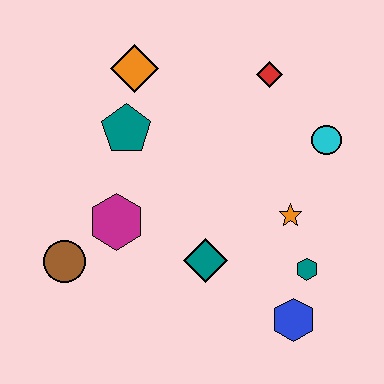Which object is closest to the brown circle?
The magenta hexagon is closest to the brown circle.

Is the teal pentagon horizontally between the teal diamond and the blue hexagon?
No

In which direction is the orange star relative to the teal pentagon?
The orange star is to the right of the teal pentagon.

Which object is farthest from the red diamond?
The brown circle is farthest from the red diamond.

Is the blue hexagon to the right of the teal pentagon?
Yes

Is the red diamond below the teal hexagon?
No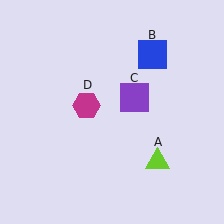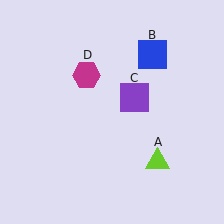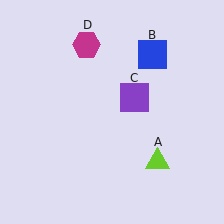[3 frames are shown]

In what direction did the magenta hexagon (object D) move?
The magenta hexagon (object D) moved up.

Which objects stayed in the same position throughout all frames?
Lime triangle (object A) and blue square (object B) and purple square (object C) remained stationary.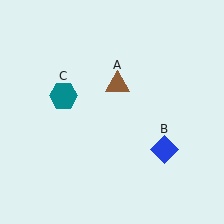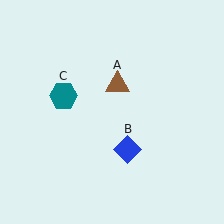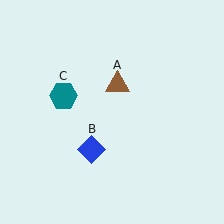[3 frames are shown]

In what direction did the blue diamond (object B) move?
The blue diamond (object B) moved left.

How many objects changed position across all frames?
1 object changed position: blue diamond (object B).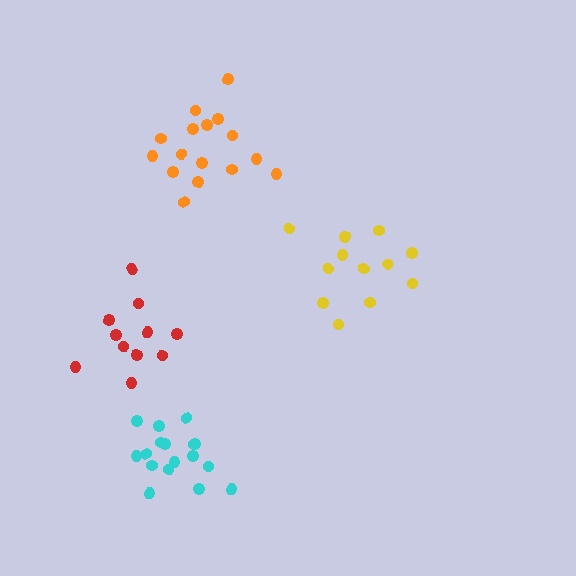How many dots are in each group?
Group 1: 16 dots, Group 2: 12 dots, Group 3: 17 dots, Group 4: 11 dots (56 total).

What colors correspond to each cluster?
The clusters are colored: orange, yellow, cyan, red.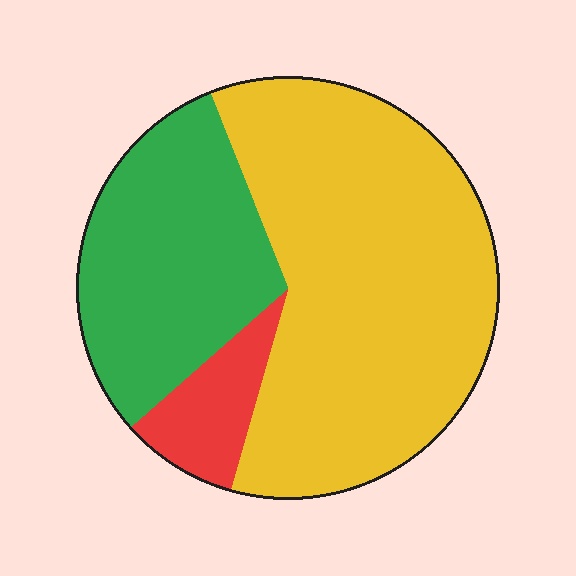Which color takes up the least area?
Red, at roughly 10%.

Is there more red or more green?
Green.